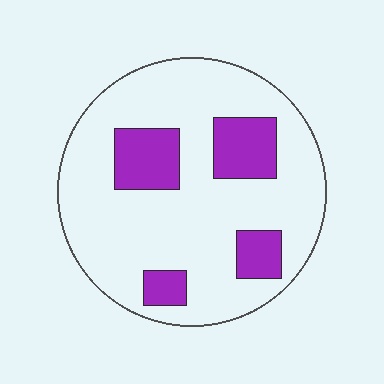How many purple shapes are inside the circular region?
4.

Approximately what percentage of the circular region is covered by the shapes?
Approximately 20%.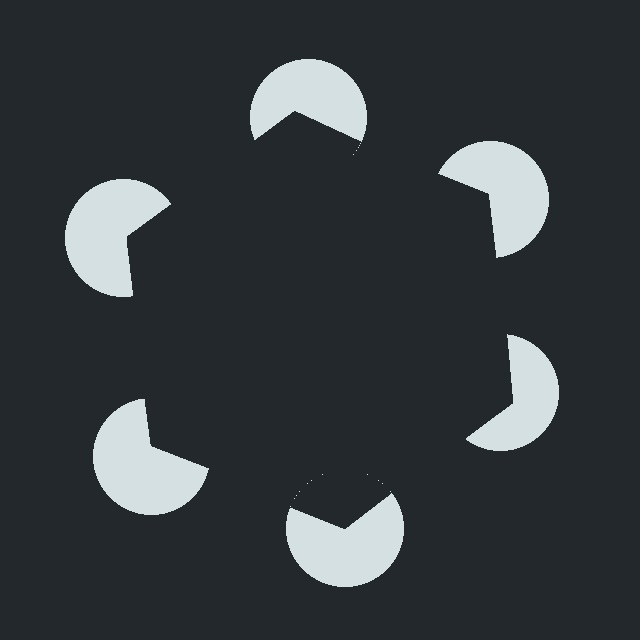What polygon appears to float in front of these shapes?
An illusory hexagon — its edges are inferred from the aligned wedge cuts in the pac-man discs, not physically drawn.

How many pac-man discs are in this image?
There are 6 — one at each vertex of the illusory hexagon.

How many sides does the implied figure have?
6 sides.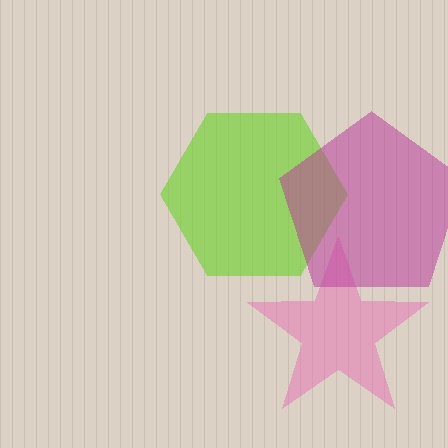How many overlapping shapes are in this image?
There are 3 overlapping shapes in the image.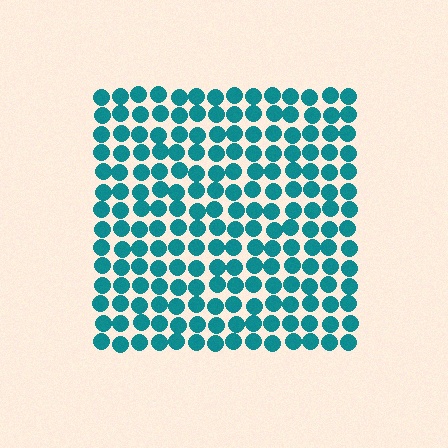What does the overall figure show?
The overall figure shows a square.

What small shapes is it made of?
It is made of small circles.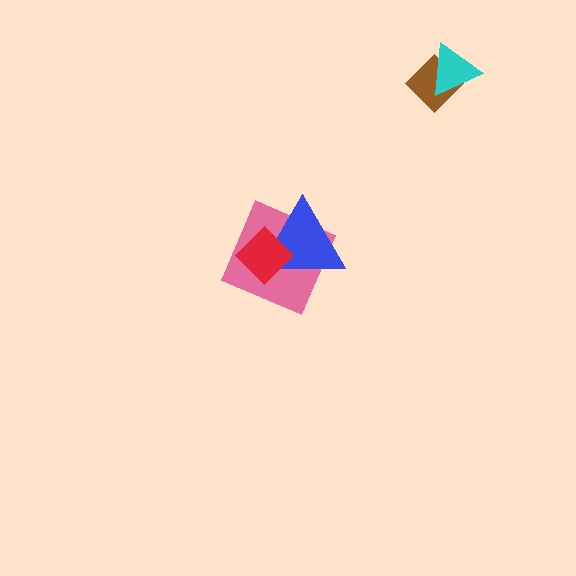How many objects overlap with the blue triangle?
2 objects overlap with the blue triangle.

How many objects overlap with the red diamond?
2 objects overlap with the red diamond.